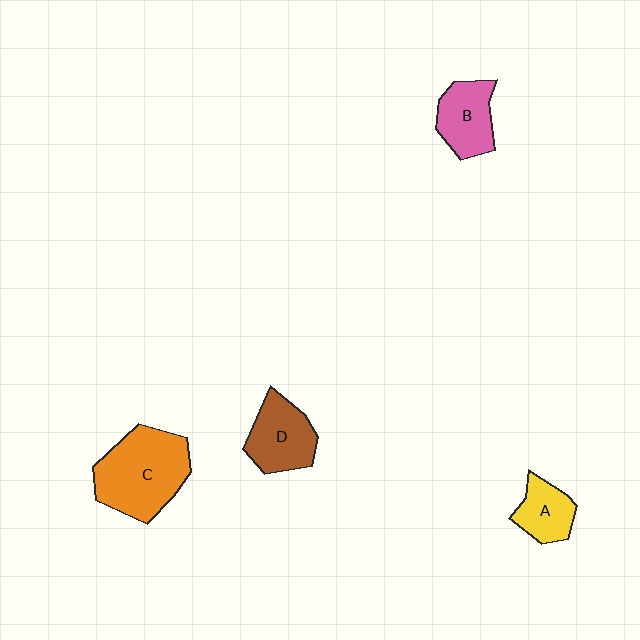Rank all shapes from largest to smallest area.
From largest to smallest: C (orange), D (brown), B (pink), A (yellow).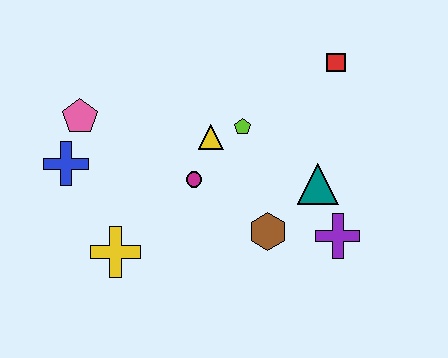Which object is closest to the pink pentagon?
The blue cross is closest to the pink pentagon.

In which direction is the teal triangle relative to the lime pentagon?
The teal triangle is to the right of the lime pentagon.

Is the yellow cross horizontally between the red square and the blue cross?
Yes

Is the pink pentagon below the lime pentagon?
No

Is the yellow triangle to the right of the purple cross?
No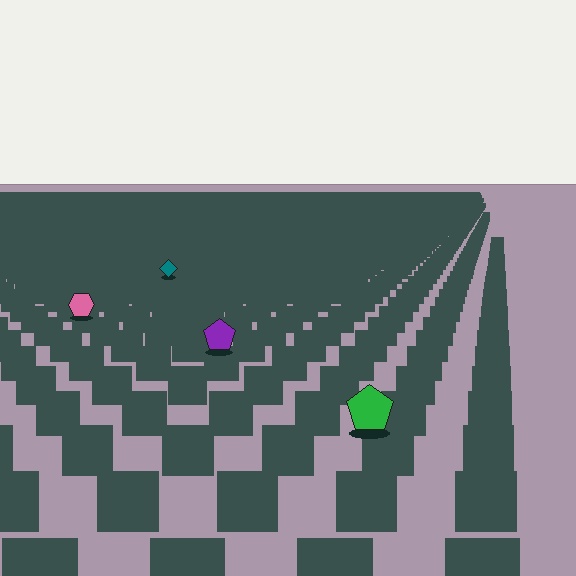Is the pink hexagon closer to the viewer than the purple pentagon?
No. The purple pentagon is closer — you can tell from the texture gradient: the ground texture is coarser near it.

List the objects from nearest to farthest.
From nearest to farthest: the green pentagon, the purple pentagon, the pink hexagon, the teal diamond.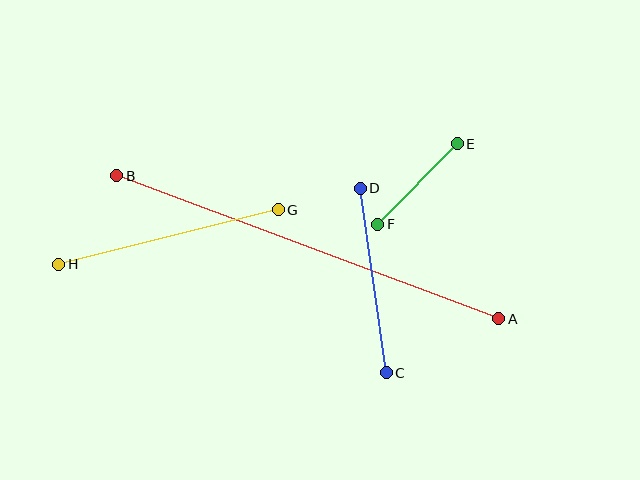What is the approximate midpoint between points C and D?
The midpoint is at approximately (373, 280) pixels.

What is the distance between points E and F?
The distance is approximately 113 pixels.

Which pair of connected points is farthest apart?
Points A and B are farthest apart.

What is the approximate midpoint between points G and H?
The midpoint is at approximately (169, 237) pixels.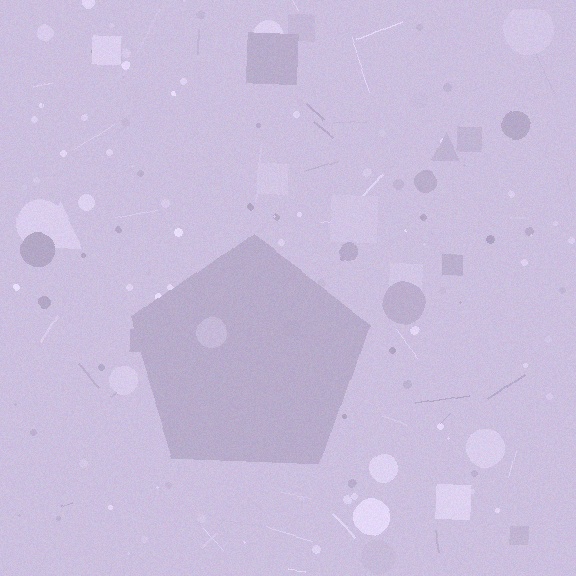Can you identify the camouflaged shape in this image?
The camouflaged shape is a pentagon.